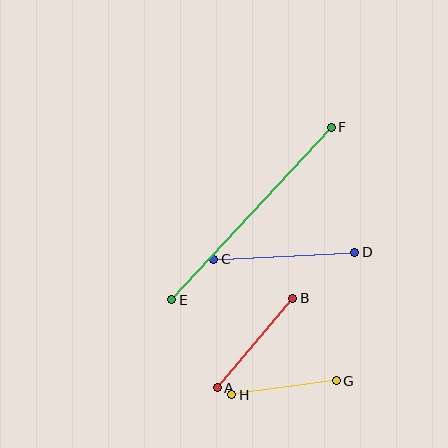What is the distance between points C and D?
The distance is approximately 141 pixels.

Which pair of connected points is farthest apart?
Points E and F are farthest apart.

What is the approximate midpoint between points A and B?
The midpoint is at approximately (255, 343) pixels.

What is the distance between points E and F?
The distance is approximately 235 pixels.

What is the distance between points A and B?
The distance is approximately 117 pixels.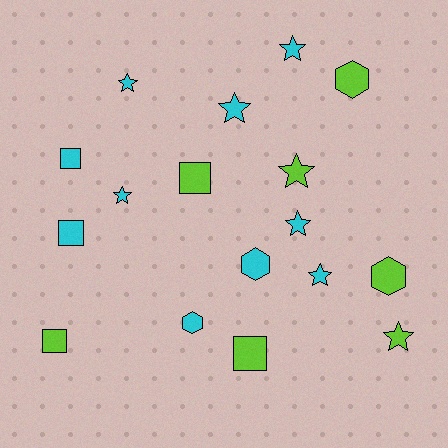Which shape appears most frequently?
Star, with 8 objects.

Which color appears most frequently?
Cyan, with 10 objects.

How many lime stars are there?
There are 2 lime stars.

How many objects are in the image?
There are 17 objects.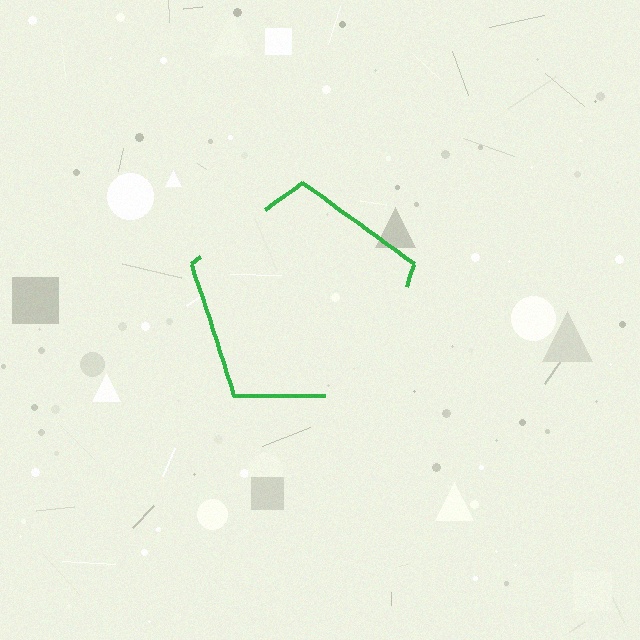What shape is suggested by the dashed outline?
The dashed outline suggests a pentagon.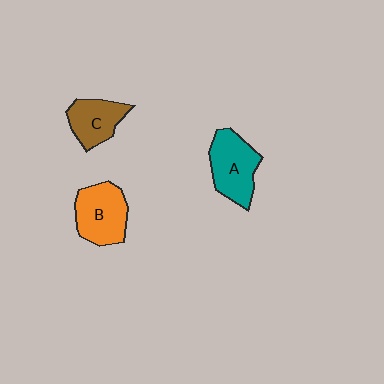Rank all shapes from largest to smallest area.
From largest to smallest: B (orange), A (teal), C (brown).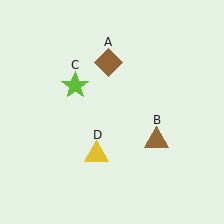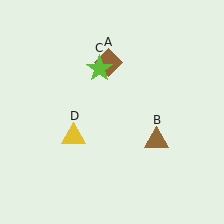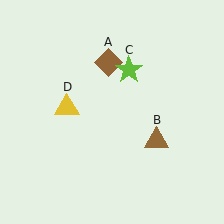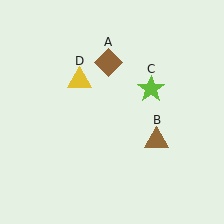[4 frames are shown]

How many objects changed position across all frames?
2 objects changed position: lime star (object C), yellow triangle (object D).